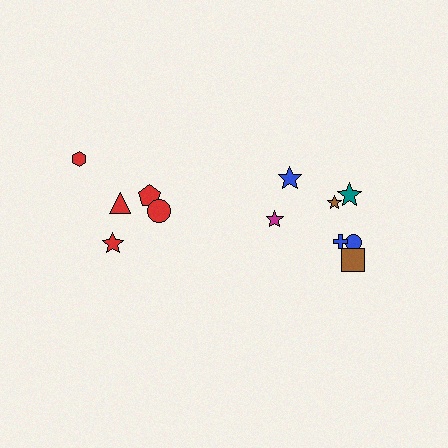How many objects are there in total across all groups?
There are 12 objects.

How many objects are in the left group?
There are 5 objects.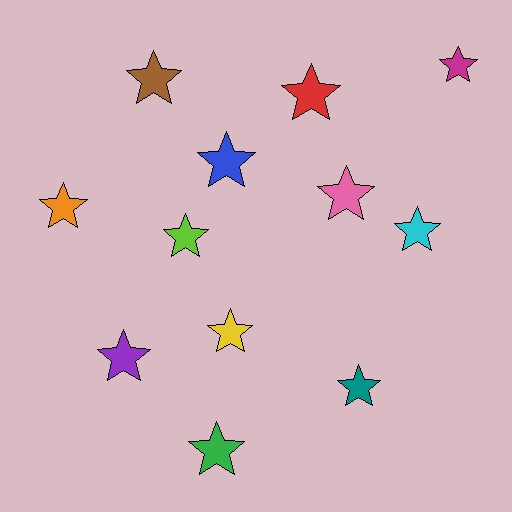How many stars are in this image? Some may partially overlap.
There are 12 stars.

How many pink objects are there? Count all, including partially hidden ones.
There is 1 pink object.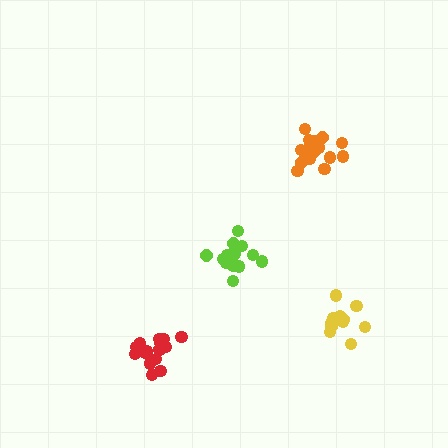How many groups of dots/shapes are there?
There are 4 groups.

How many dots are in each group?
Group 1: 15 dots, Group 2: 17 dots, Group 3: 18 dots, Group 4: 14 dots (64 total).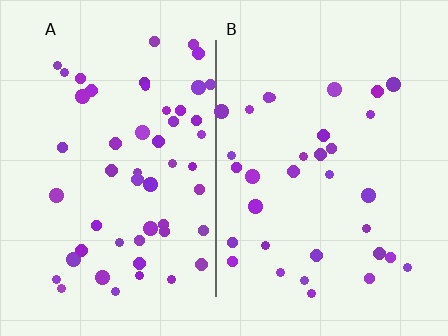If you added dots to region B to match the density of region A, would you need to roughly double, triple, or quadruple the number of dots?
Approximately double.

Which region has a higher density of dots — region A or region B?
A (the left).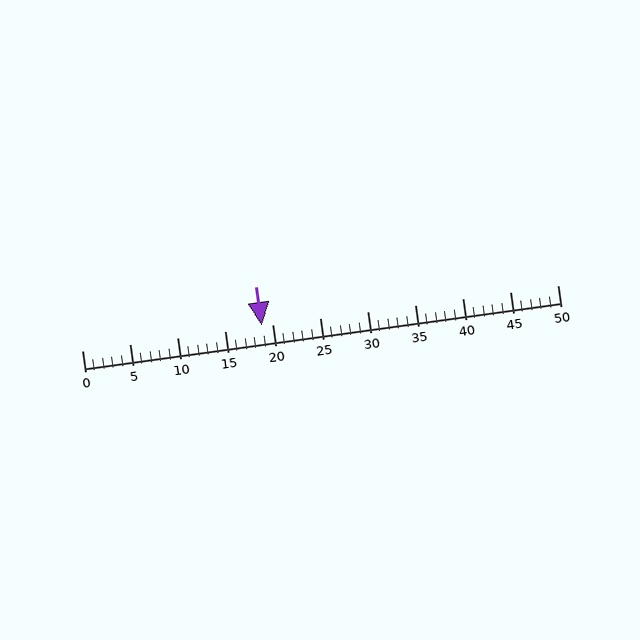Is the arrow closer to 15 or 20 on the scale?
The arrow is closer to 20.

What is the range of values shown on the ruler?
The ruler shows values from 0 to 50.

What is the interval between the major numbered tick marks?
The major tick marks are spaced 5 units apart.